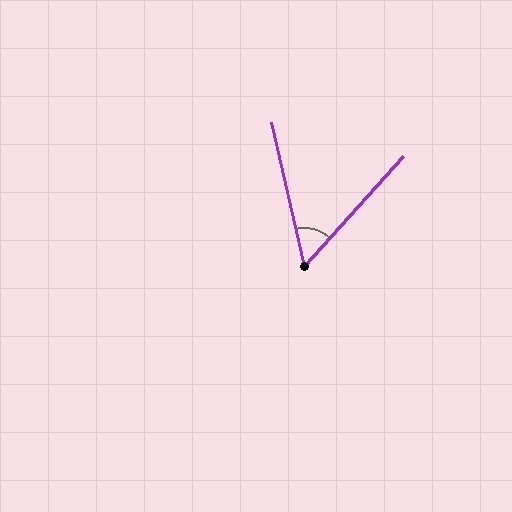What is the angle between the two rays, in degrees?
Approximately 55 degrees.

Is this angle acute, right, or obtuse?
It is acute.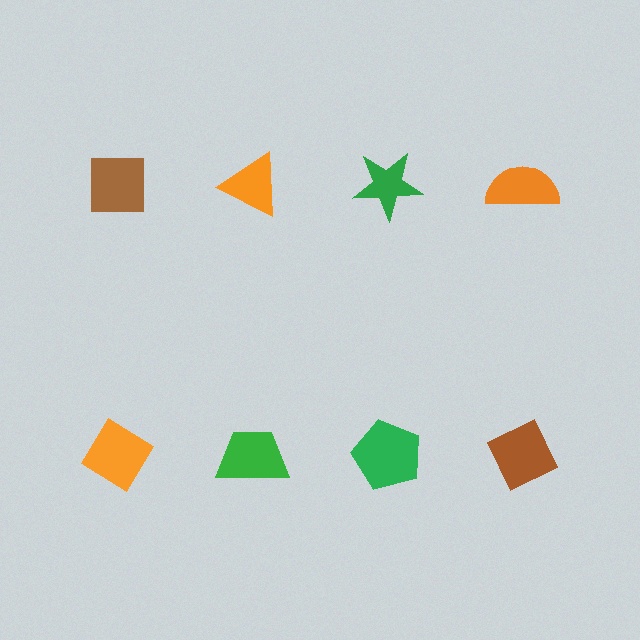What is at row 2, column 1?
An orange diamond.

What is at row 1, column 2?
An orange triangle.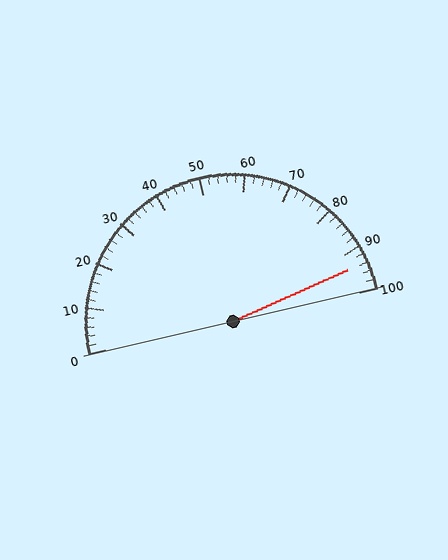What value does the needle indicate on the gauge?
The needle indicates approximately 94.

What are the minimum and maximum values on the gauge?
The gauge ranges from 0 to 100.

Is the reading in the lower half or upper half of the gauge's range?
The reading is in the upper half of the range (0 to 100).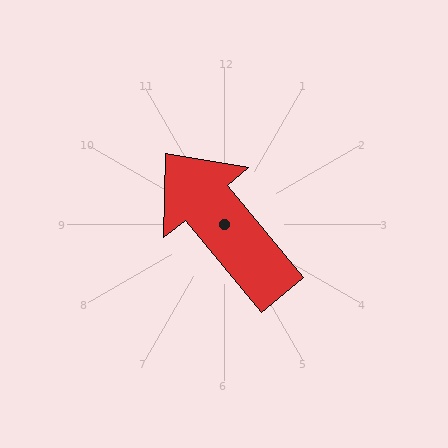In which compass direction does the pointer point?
Northwest.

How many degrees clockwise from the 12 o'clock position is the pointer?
Approximately 320 degrees.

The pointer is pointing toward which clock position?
Roughly 11 o'clock.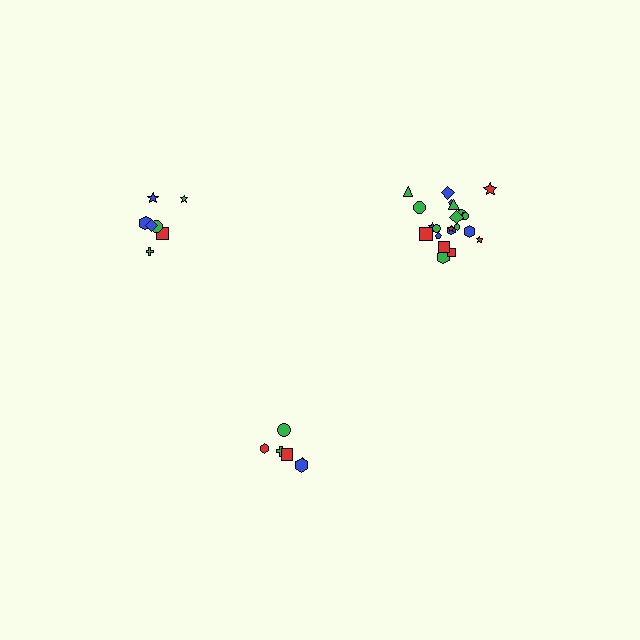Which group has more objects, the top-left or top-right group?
The top-right group.